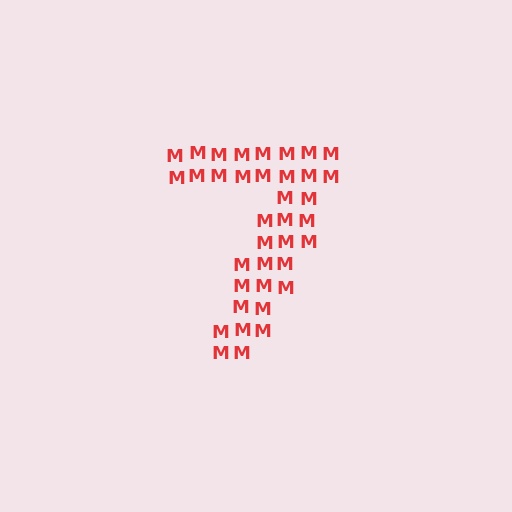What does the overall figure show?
The overall figure shows the digit 7.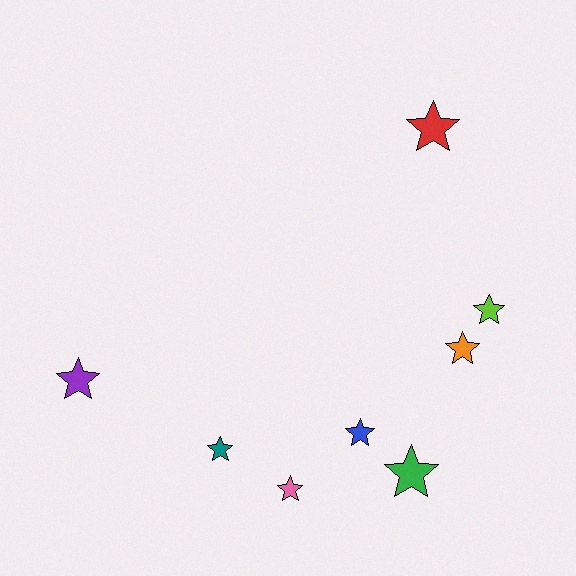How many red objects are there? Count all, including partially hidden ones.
There is 1 red object.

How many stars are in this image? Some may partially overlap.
There are 8 stars.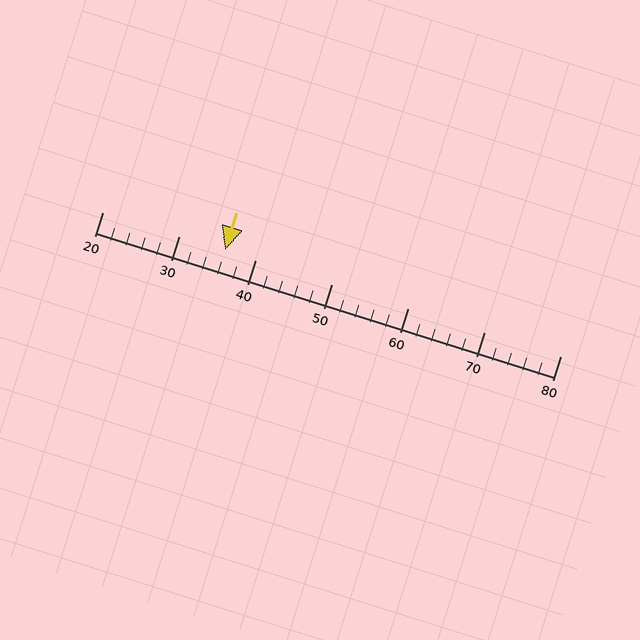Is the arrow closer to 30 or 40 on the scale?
The arrow is closer to 40.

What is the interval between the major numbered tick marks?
The major tick marks are spaced 10 units apart.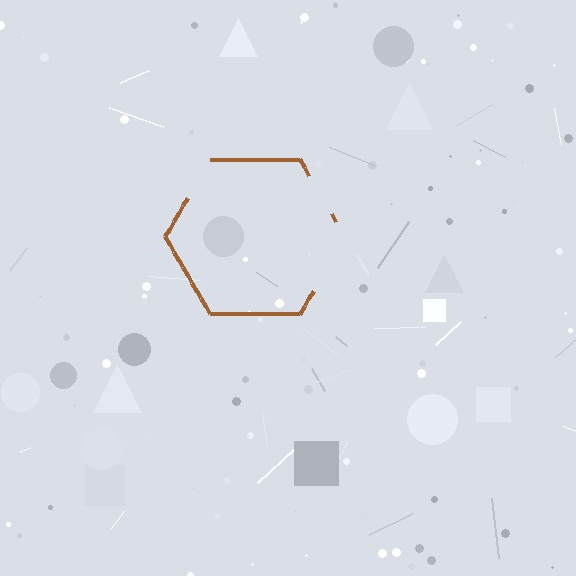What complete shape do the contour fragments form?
The contour fragments form a hexagon.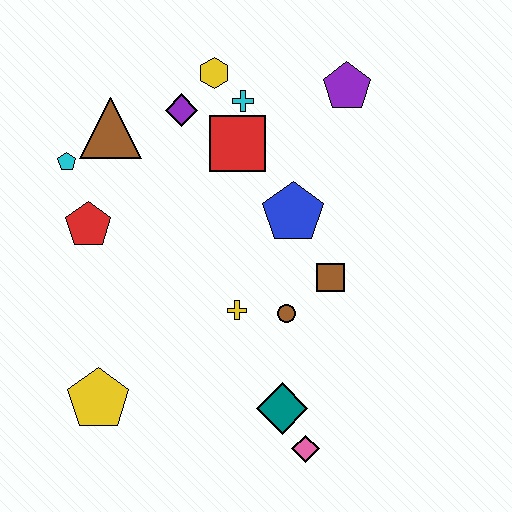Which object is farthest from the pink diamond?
The yellow hexagon is farthest from the pink diamond.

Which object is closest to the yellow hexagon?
The cyan cross is closest to the yellow hexagon.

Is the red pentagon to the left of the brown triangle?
Yes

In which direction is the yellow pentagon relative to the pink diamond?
The yellow pentagon is to the left of the pink diamond.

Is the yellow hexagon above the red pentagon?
Yes